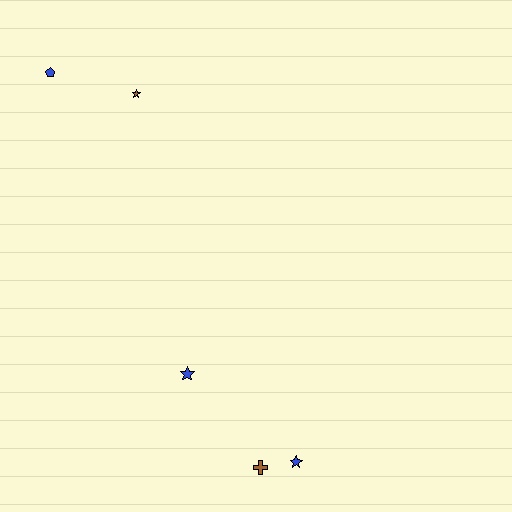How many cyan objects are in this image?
There are no cyan objects.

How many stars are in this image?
There are 3 stars.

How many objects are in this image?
There are 5 objects.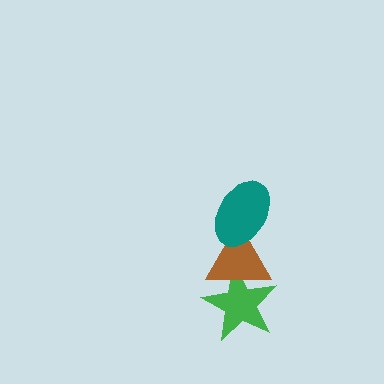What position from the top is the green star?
The green star is 3rd from the top.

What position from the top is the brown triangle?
The brown triangle is 2nd from the top.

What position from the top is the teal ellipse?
The teal ellipse is 1st from the top.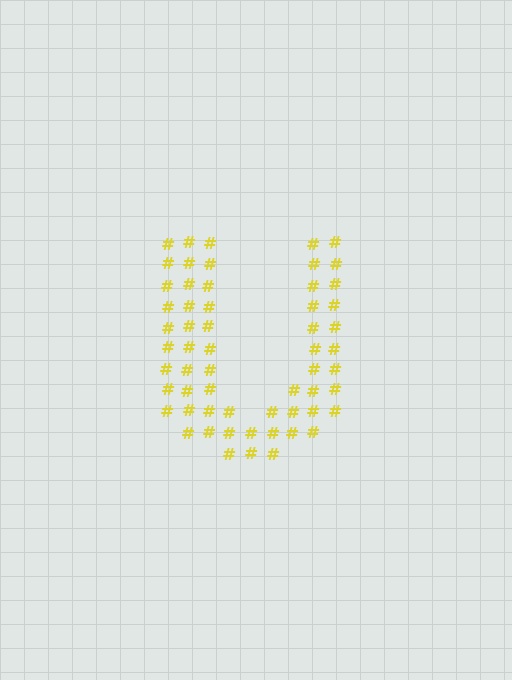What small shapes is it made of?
It is made of small hash symbols.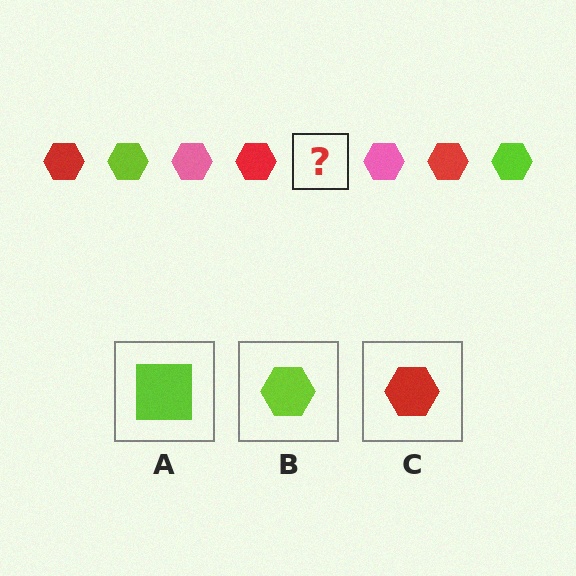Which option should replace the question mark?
Option B.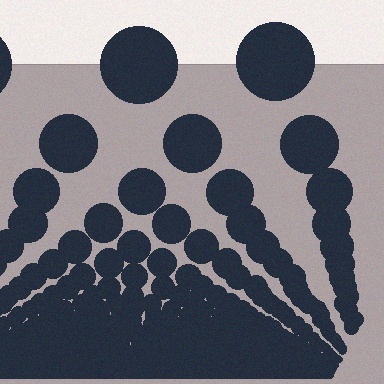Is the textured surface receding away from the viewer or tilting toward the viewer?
The surface appears to tilt toward the viewer. Texture elements get larger and sparser toward the top.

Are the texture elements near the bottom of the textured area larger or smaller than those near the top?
Smaller. The gradient is inverted — elements near the bottom are smaller and denser.